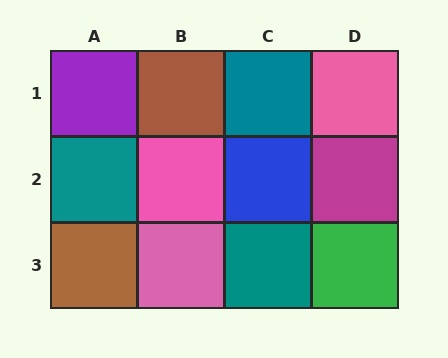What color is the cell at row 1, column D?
Pink.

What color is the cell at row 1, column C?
Teal.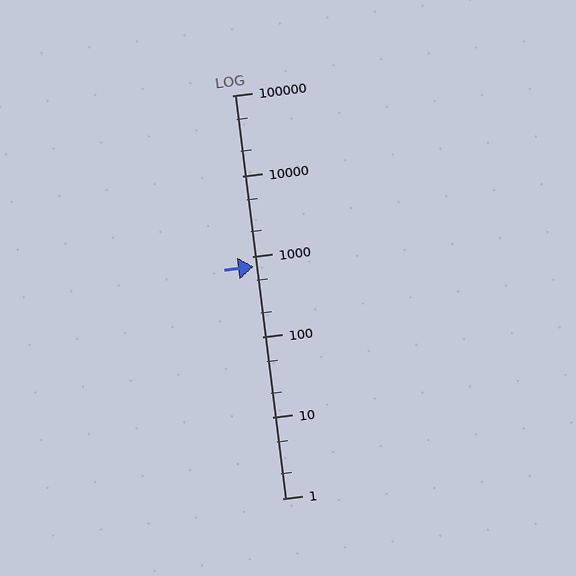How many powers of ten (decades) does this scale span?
The scale spans 5 decades, from 1 to 100000.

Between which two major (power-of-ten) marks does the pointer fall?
The pointer is between 100 and 1000.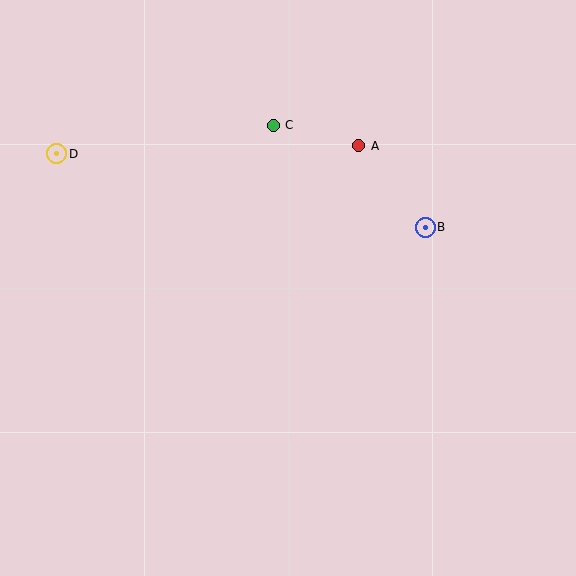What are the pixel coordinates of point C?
Point C is at (273, 125).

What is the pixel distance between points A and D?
The distance between A and D is 302 pixels.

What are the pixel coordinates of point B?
Point B is at (425, 227).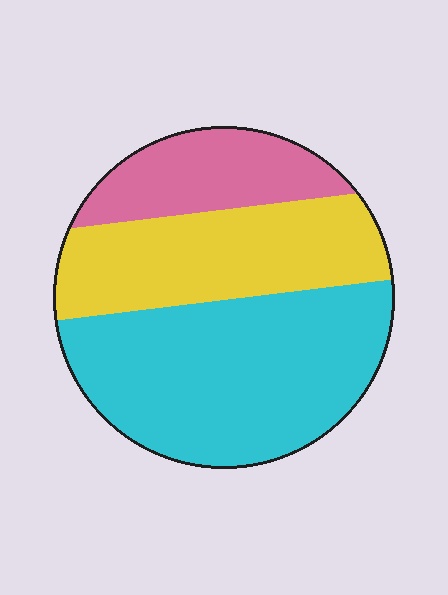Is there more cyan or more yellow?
Cyan.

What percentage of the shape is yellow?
Yellow takes up about one third (1/3) of the shape.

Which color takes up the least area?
Pink, at roughly 20%.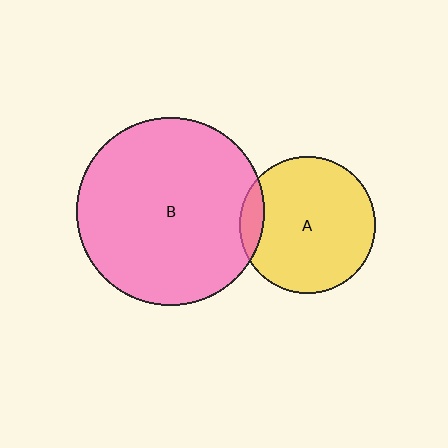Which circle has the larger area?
Circle B (pink).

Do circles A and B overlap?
Yes.